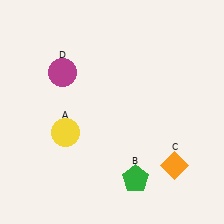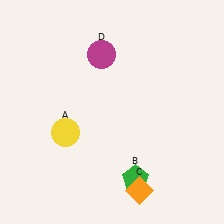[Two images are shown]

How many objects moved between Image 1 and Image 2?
2 objects moved between the two images.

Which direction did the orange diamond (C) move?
The orange diamond (C) moved left.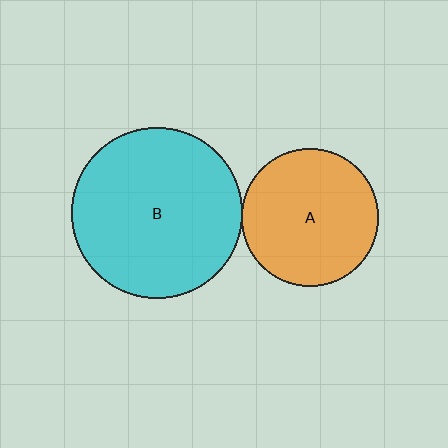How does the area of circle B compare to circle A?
Approximately 1.5 times.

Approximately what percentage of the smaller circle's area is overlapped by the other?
Approximately 5%.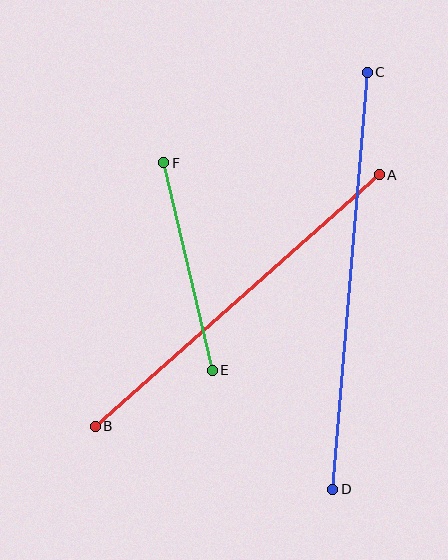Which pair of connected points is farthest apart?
Points C and D are farthest apart.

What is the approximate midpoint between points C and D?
The midpoint is at approximately (350, 281) pixels.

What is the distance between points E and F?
The distance is approximately 213 pixels.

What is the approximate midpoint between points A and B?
The midpoint is at approximately (237, 301) pixels.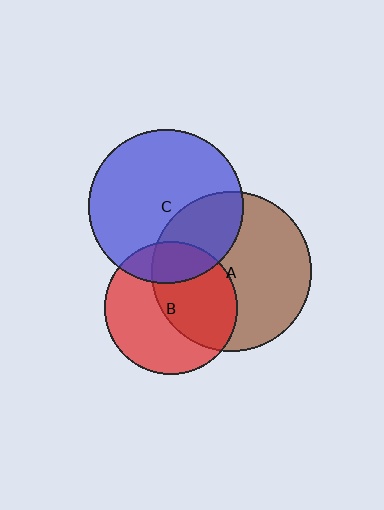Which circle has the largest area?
Circle A (brown).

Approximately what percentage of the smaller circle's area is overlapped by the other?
Approximately 50%.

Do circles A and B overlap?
Yes.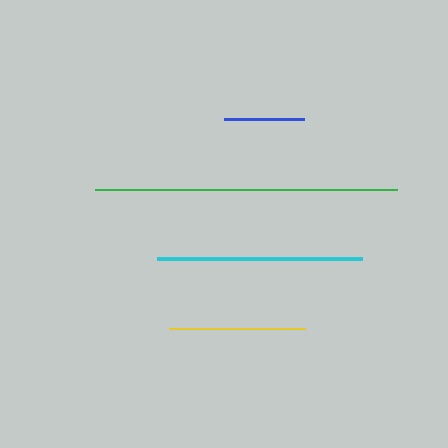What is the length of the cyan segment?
The cyan segment is approximately 205 pixels long.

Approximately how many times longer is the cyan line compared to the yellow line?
The cyan line is approximately 1.5 times the length of the yellow line.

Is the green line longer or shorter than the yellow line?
The green line is longer than the yellow line.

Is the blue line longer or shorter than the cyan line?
The cyan line is longer than the blue line.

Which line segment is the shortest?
The blue line is the shortest at approximately 80 pixels.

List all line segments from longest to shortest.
From longest to shortest: green, cyan, yellow, blue.